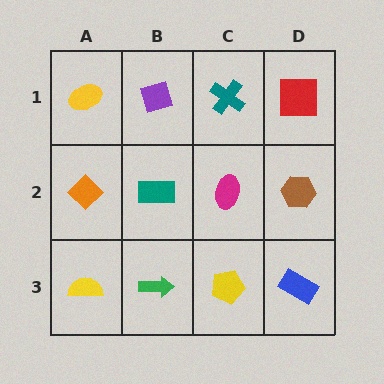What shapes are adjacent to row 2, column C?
A teal cross (row 1, column C), a yellow pentagon (row 3, column C), a teal rectangle (row 2, column B), a brown hexagon (row 2, column D).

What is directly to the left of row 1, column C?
A purple diamond.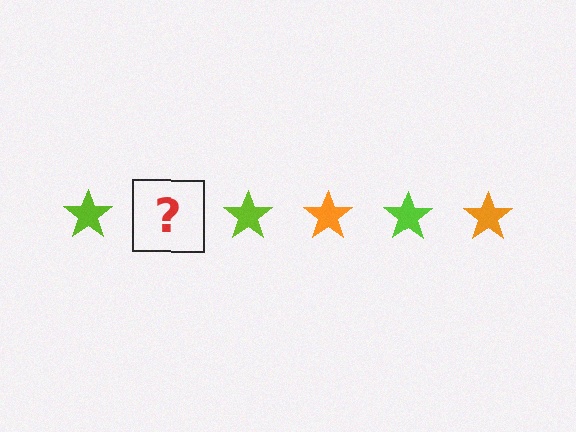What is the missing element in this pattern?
The missing element is an orange star.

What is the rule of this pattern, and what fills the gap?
The rule is that the pattern cycles through lime, orange stars. The gap should be filled with an orange star.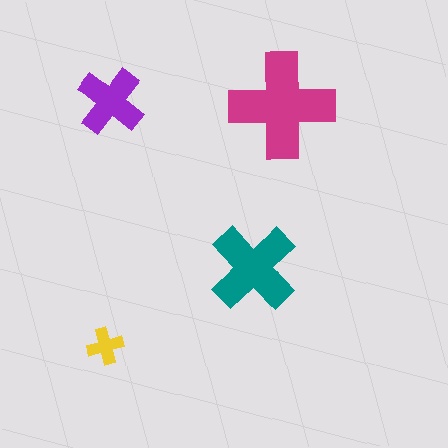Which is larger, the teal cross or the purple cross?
The teal one.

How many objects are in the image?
There are 4 objects in the image.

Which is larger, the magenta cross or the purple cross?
The magenta one.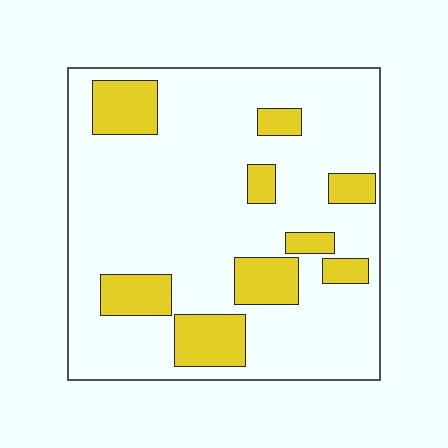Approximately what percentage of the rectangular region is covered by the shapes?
Approximately 20%.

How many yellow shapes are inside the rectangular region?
9.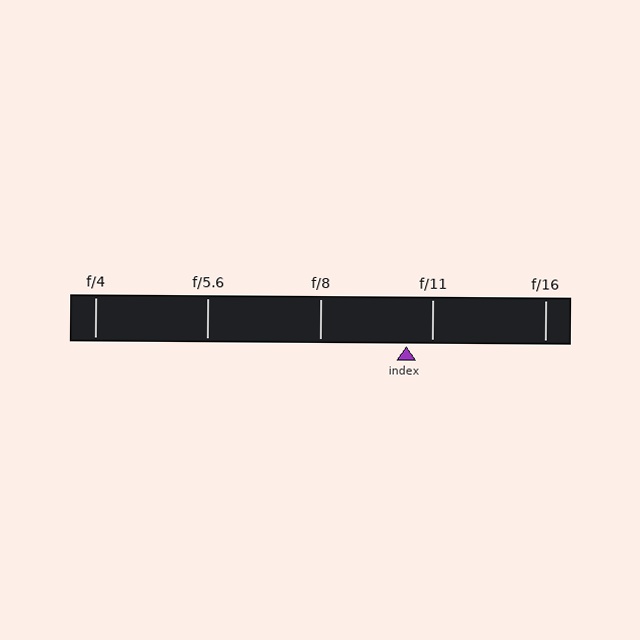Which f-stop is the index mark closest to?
The index mark is closest to f/11.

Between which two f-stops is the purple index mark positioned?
The index mark is between f/8 and f/11.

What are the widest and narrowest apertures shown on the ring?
The widest aperture shown is f/4 and the narrowest is f/16.